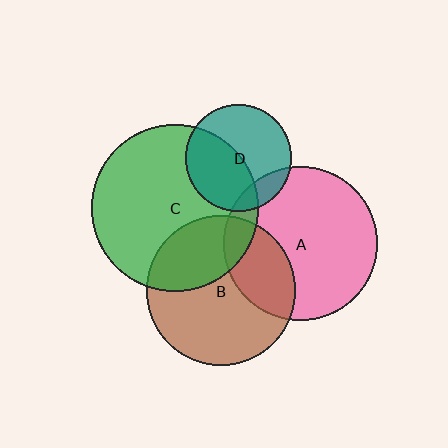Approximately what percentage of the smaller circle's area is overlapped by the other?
Approximately 10%.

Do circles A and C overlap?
Yes.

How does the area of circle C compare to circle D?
Approximately 2.5 times.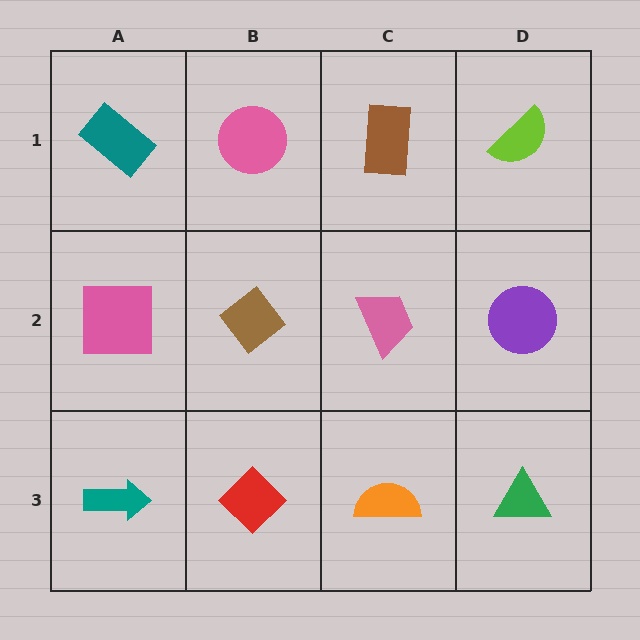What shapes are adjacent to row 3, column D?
A purple circle (row 2, column D), an orange semicircle (row 3, column C).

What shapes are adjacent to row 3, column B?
A brown diamond (row 2, column B), a teal arrow (row 3, column A), an orange semicircle (row 3, column C).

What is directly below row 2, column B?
A red diamond.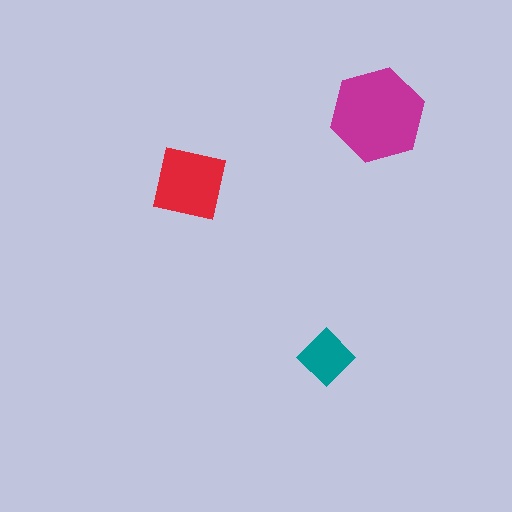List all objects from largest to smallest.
The magenta hexagon, the red square, the teal diamond.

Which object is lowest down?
The teal diamond is bottommost.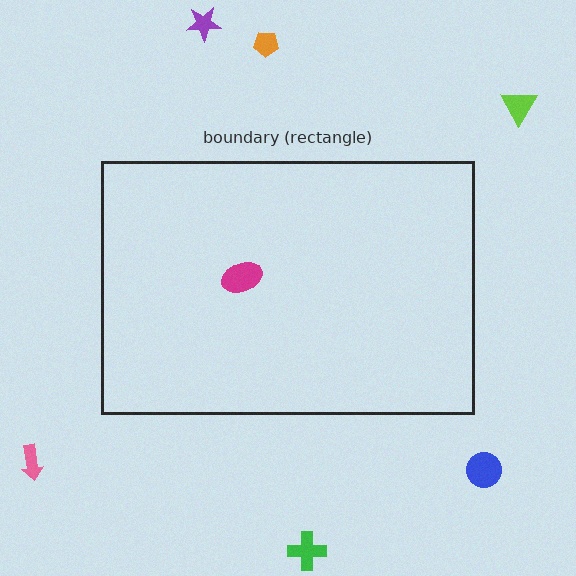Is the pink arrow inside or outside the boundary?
Outside.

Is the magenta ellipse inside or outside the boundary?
Inside.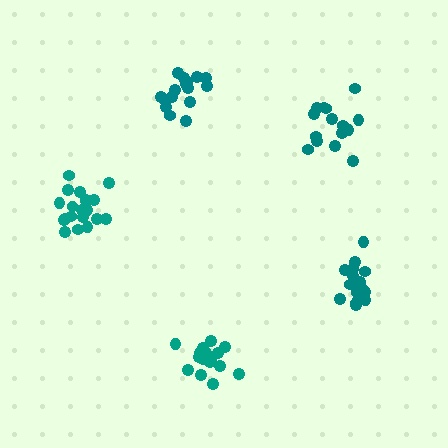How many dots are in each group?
Group 1: 19 dots, Group 2: 15 dots, Group 3: 18 dots, Group 4: 21 dots, Group 5: 16 dots (89 total).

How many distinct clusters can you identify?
There are 5 distinct clusters.